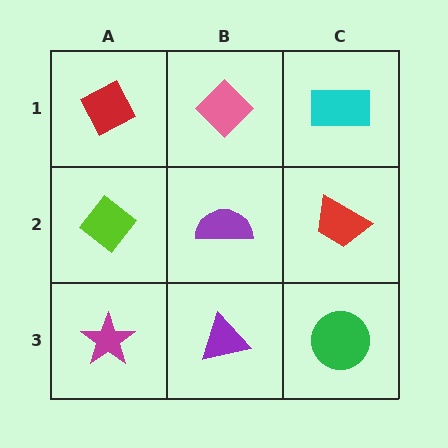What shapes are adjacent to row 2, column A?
A red diamond (row 1, column A), a magenta star (row 3, column A), a purple semicircle (row 2, column B).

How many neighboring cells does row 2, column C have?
3.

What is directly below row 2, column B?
A purple triangle.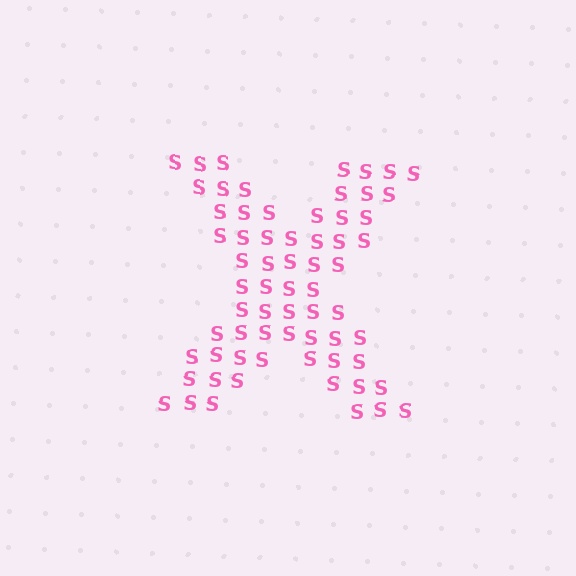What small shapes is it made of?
It is made of small letter S's.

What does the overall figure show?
The overall figure shows the letter X.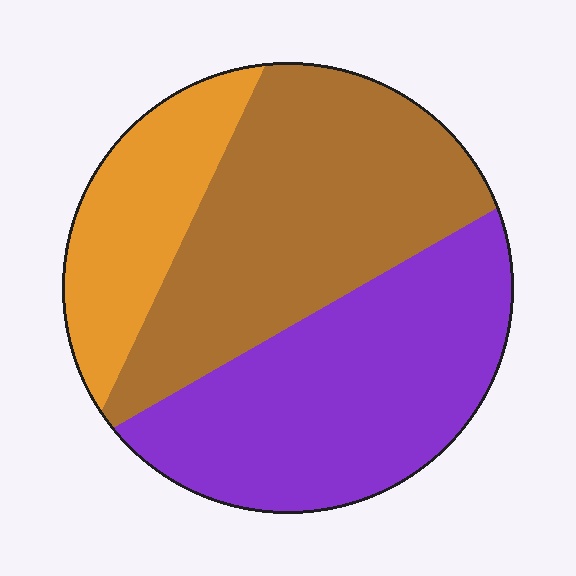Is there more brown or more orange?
Brown.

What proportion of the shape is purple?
Purple covers around 40% of the shape.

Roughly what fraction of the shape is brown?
Brown covers 41% of the shape.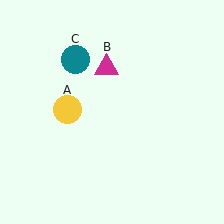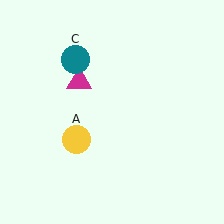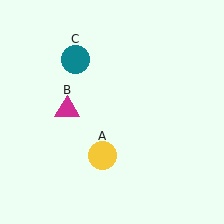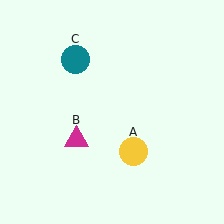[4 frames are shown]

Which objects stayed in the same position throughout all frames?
Teal circle (object C) remained stationary.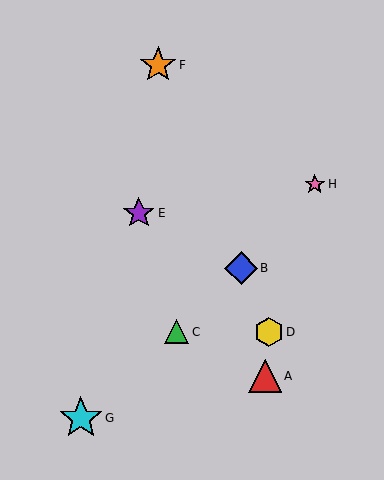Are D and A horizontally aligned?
No, D is at y≈332 and A is at y≈376.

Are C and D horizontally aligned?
Yes, both are at y≈332.